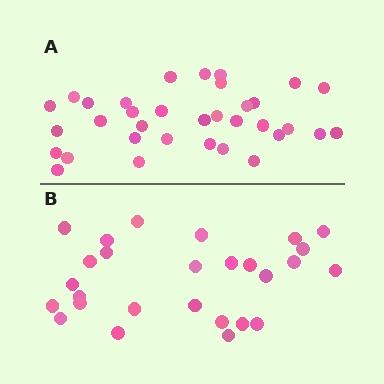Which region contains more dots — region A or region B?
Region A (the top region) has more dots.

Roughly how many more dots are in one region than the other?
Region A has roughly 8 or so more dots than region B.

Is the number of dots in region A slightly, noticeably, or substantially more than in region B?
Region A has noticeably more, but not dramatically so. The ratio is roughly 1.3 to 1.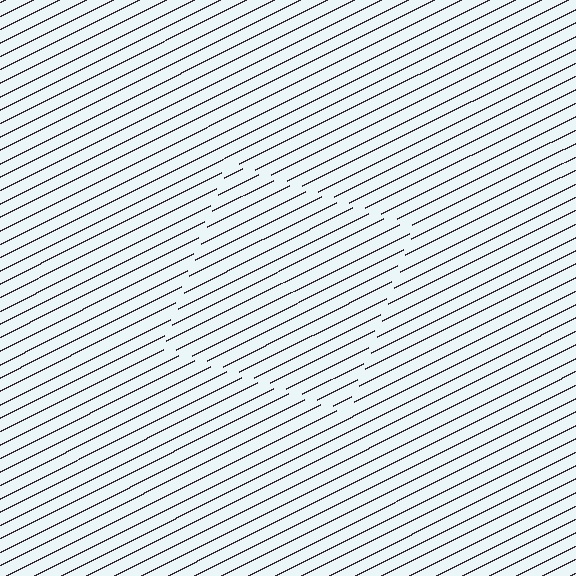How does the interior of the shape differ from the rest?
The interior of the shape contains the same grating, shifted by half a period — the contour is defined by the phase discontinuity where line-ends from the inner and outer gratings abut.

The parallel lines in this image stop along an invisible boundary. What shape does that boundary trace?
An illusory square. The interior of the shape contains the same grating, shifted by half a period — the contour is defined by the phase discontinuity where line-ends from the inner and outer gratings abut.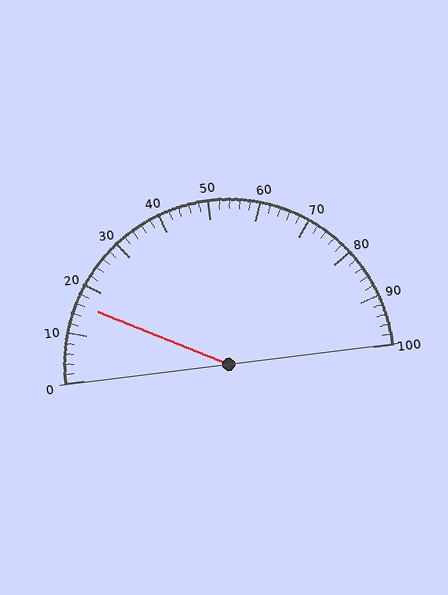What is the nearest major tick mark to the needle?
The nearest major tick mark is 20.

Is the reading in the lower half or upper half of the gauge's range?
The reading is in the lower half of the range (0 to 100).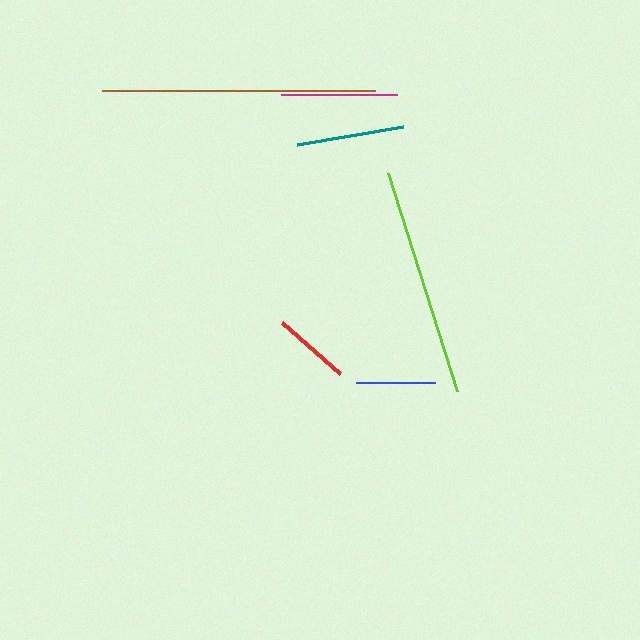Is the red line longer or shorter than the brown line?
The brown line is longer than the red line.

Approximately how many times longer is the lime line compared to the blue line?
The lime line is approximately 2.9 times the length of the blue line.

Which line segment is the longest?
The brown line is the longest at approximately 273 pixels.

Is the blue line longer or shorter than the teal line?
The teal line is longer than the blue line.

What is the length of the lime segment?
The lime segment is approximately 229 pixels long.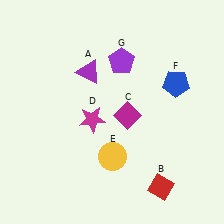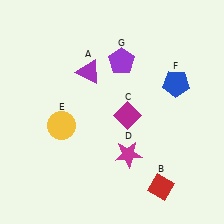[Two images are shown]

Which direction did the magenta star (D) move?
The magenta star (D) moved right.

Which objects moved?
The objects that moved are: the magenta star (D), the yellow circle (E).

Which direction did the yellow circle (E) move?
The yellow circle (E) moved left.